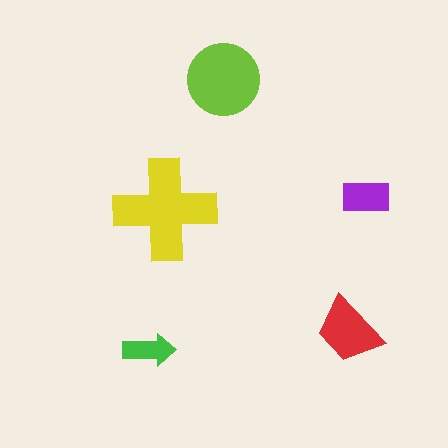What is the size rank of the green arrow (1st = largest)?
5th.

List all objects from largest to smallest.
The yellow cross, the lime circle, the red trapezoid, the purple rectangle, the green arrow.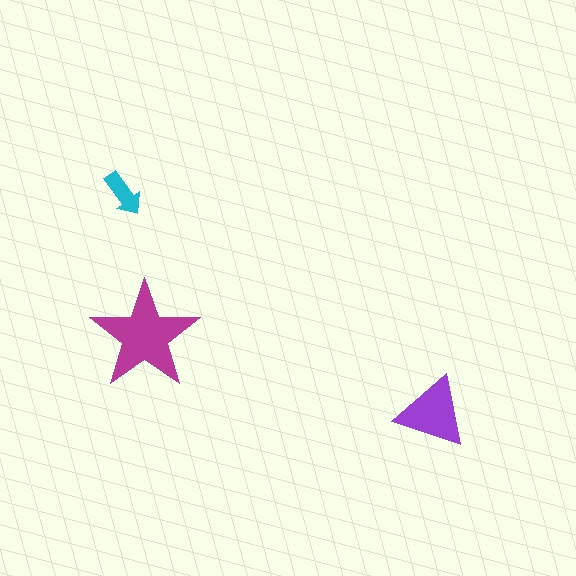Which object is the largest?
The magenta star.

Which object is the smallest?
The cyan arrow.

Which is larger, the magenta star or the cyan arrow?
The magenta star.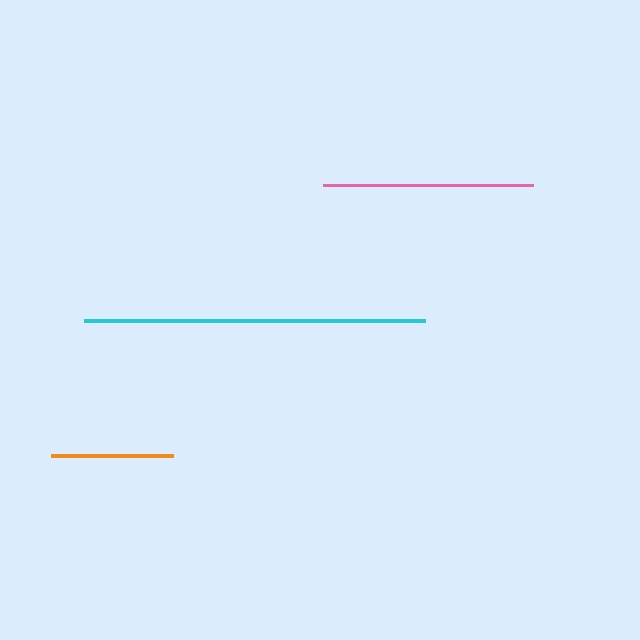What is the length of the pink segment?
The pink segment is approximately 209 pixels long.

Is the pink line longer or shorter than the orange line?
The pink line is longer than the orange line.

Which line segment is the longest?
The cyan line is the longest at approximately 341 pixels.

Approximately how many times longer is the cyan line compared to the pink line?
The cyan line is approximately 1.6 times the length of the pink line.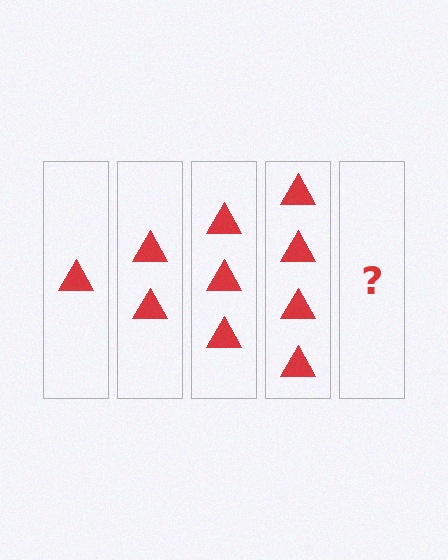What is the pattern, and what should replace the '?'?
The pattern is that each step adds one more triangle. The '?' should be 5 triangles.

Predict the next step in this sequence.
The next step is 5 triangles.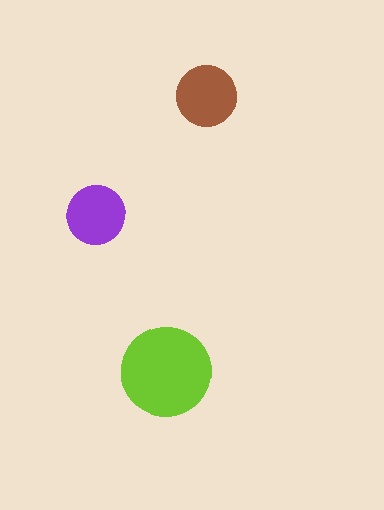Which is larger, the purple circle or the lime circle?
The lime one.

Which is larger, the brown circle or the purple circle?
The brown one.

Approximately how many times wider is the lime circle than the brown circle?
About 1.5 times wider.